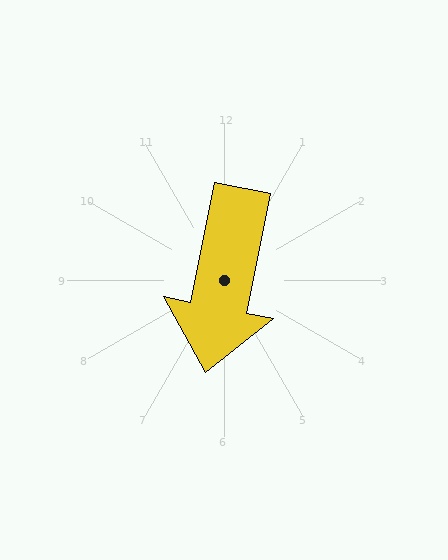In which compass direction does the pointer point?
South.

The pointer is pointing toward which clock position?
Roughly 6 o'clock.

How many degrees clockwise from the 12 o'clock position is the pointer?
Approximately 191 degrees.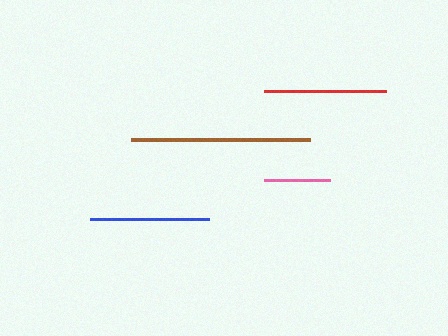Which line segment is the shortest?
The pink line is the shortest at approximately 66 pixels.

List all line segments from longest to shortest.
From longest to shortest: brown, red, blue, pink.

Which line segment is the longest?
The brown line is the longest at approximately 179 pixels.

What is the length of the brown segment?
The brown segment is approximately 179 pixels long.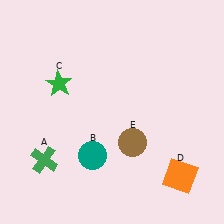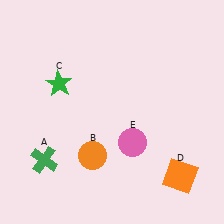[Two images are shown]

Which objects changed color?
B changed from teal to orange. E changed from brown to pink.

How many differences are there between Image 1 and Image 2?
There are 2 differences between the two images.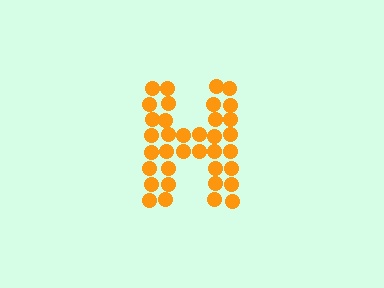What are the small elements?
The small elements are circles.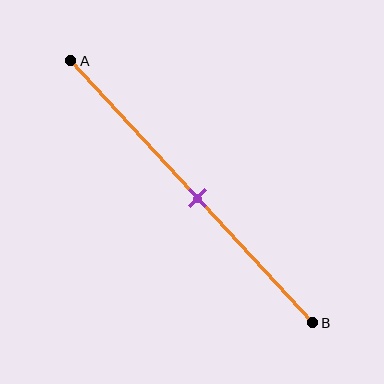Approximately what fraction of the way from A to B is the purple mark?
The purple mark is approximately 50% of the way from A to B.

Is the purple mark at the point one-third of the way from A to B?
No, the mark is at about 50% from A, not at the 33% one-third point.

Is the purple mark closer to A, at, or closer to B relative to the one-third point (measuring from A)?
The purple mark is closer to point B than the one-third point of segment AB.